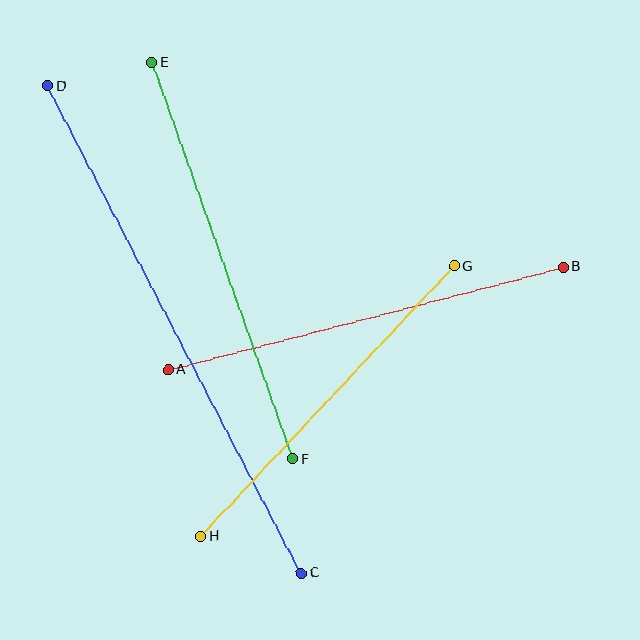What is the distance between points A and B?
The distance is approximately 408 pixels.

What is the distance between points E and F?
The distance is approximately 420 pixels.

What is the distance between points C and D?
The distance is approximately 549 pixels.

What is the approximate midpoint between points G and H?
The midpoint is at approximately (327, 401) pixels.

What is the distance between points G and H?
The distance is approximately 371 pixels.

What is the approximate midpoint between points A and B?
The midpoint is at approximately (366, 318) pixels.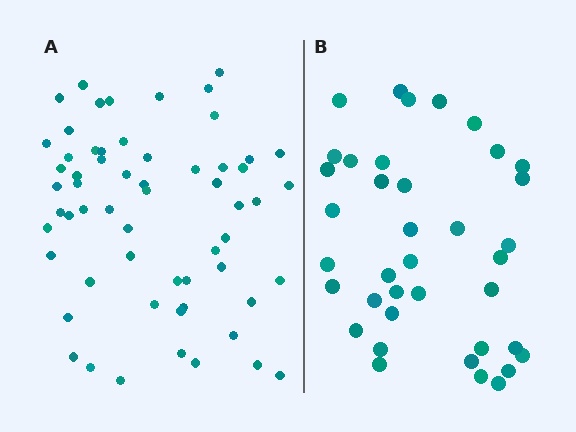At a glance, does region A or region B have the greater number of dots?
Region A (the left region) has more dots.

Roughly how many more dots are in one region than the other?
Region A has approximately 20 more dots than region B.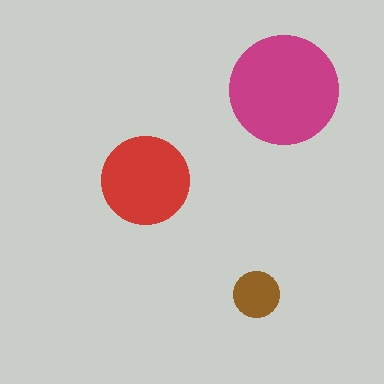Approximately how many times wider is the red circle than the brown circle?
About 2 times wider.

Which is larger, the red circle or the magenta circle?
The magenta one.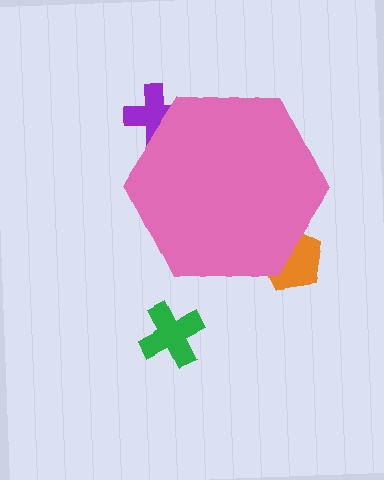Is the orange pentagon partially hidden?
Yes, the orange pentagon is partially hidden behind the pink hexagon.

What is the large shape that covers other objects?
A pink hexagon.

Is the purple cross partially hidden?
Yes, the purple cross is partially hidden behind the pink hexagon.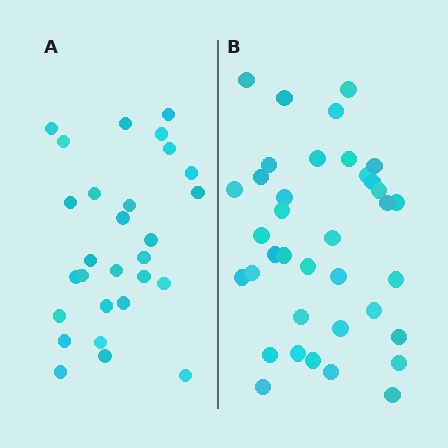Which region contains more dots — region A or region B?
Region B (the right region) has more dots.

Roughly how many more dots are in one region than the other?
Region B has roughly 8 or so more dots than region A.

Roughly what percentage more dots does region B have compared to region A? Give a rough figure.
About 30% more.